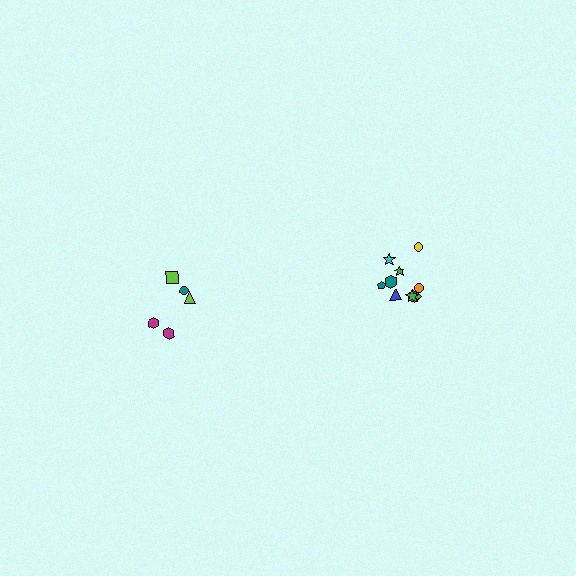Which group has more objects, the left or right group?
The right group.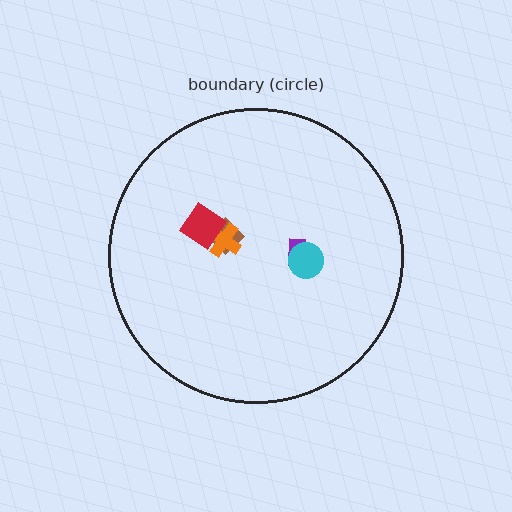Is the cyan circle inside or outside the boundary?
Inside.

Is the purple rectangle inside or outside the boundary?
Inside.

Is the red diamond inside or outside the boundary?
Inside.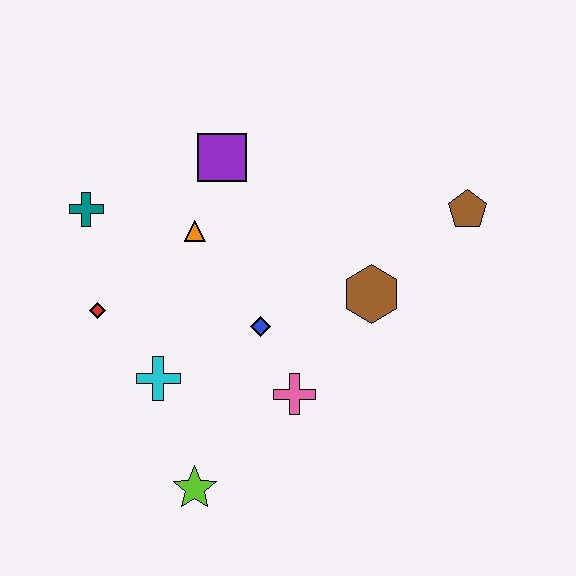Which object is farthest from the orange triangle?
The brown pentagon is farthest from the orange triangle.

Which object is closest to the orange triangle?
The purple square is closest to the orange triangle.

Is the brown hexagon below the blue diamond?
No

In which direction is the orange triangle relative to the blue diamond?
The orange triangle is above the blue diamond.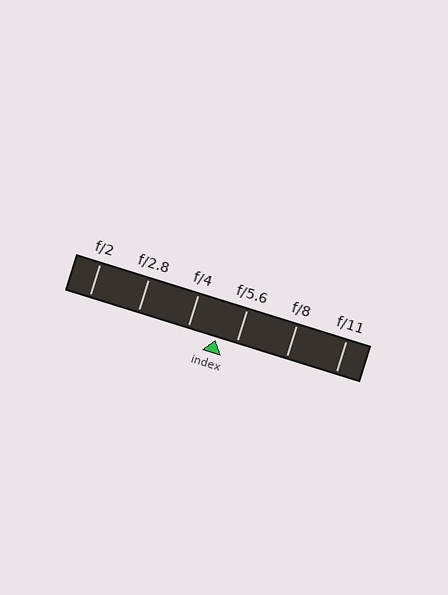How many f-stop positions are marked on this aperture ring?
There are 6 f-stop positions marked.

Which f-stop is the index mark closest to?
The index mark is closest to f/5.6.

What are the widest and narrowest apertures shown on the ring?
The widest aperture shown is f/2 and the narrowest is f/11.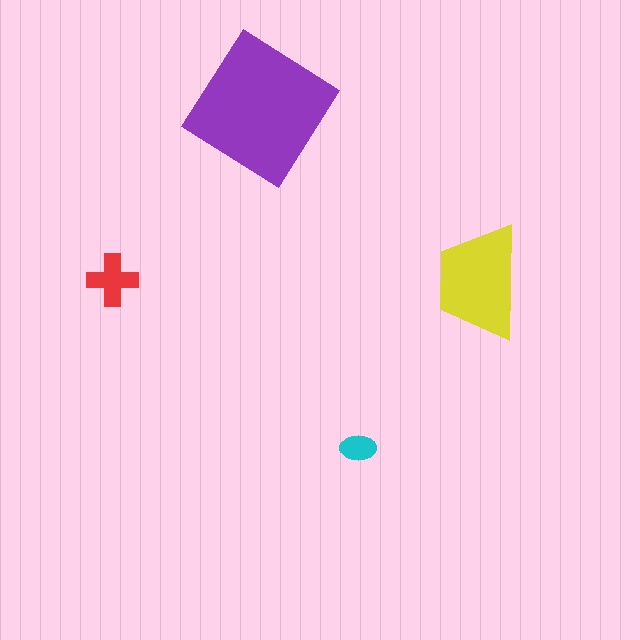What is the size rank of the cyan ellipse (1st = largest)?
4th.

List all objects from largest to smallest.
The purple diamond, the yellow trapezoid, the red cross, the cyan ellipse.